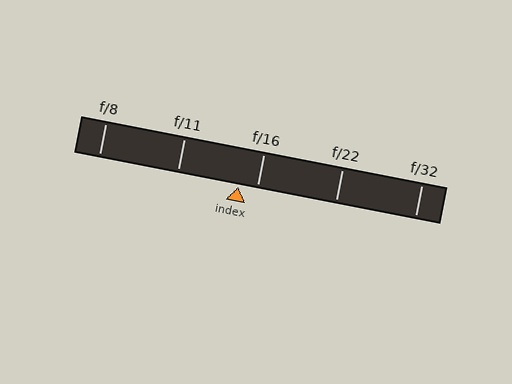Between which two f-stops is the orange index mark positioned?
The index mark is between f/11 and f/16.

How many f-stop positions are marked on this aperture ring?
There are 5 f-stop positions marked.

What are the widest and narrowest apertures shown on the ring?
The widest aperture shown is f/8 and the narrowest is f/32.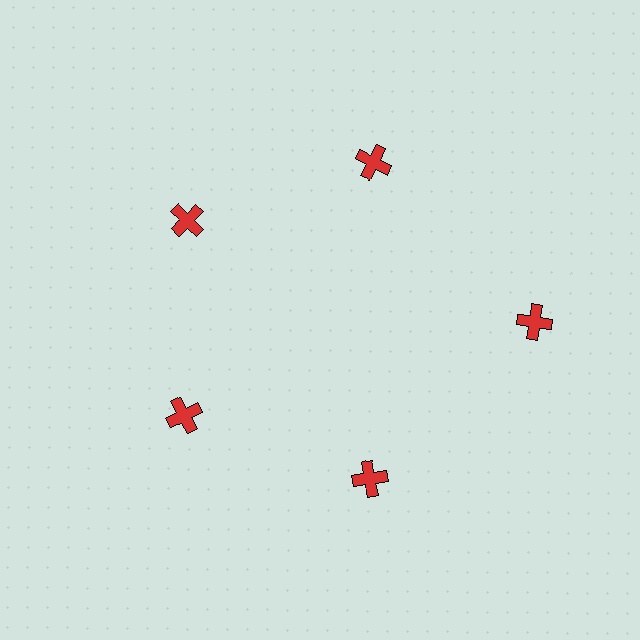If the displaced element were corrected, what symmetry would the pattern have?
It would have 5-fold rotational symmetry — the pattern would map onto itself every 72 degrees.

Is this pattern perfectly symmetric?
No. The 5 red crosses are arranged in a ring, but one element near the 3 o'clock position is pushed outward from the center, breaking the 5-fold rotational symmetry.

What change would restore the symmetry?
The symmetry would be restored by moving it inward, back onto the ring so that all 5 crosses sit at equal angles and equal distance from the center.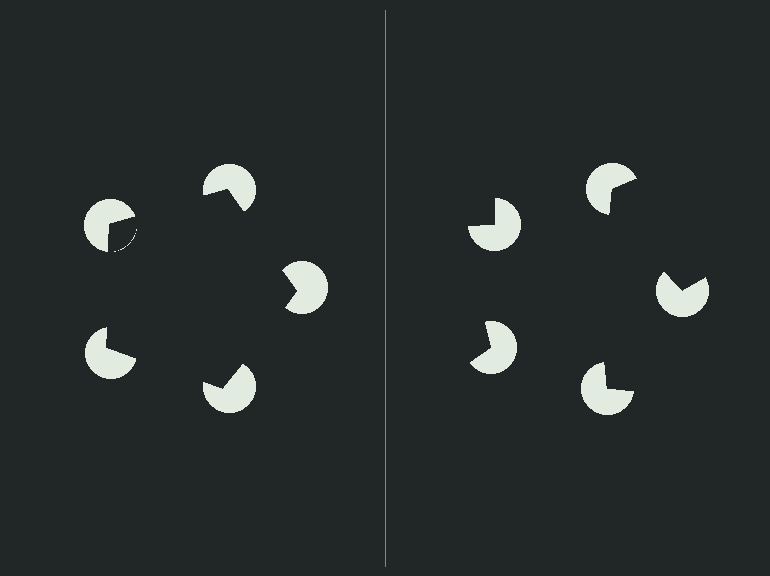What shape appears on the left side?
An illusory pentagon.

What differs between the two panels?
The pac-man discs are positioned identically on both sides; only the wedge orientations differ. On the left they align to a pentagon; on the right they are misaligned.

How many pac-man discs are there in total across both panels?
10 — 5 on each side.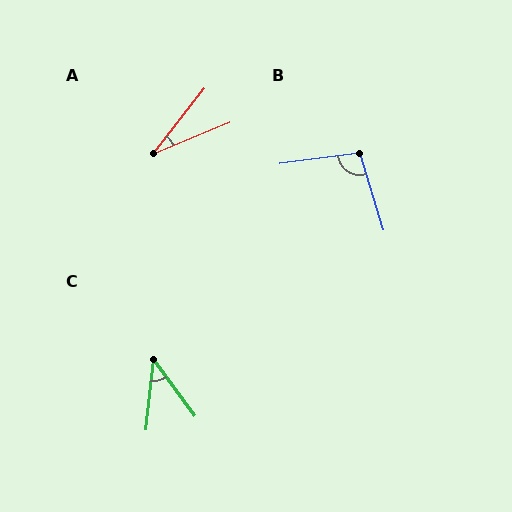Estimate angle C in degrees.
Approximately 43 degrees.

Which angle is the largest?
B, at approximately 99 degrees.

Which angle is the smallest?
A, at approximately 29 degrees.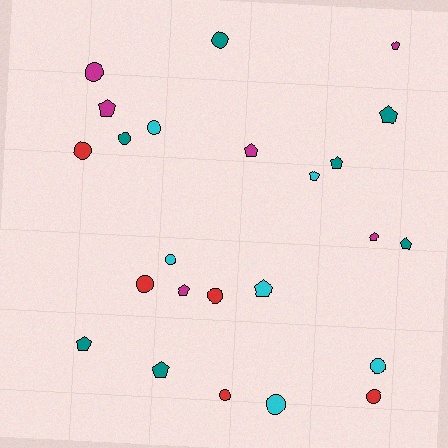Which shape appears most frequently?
Circle, with 12 objects.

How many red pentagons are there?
There are no red pentagons.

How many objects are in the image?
There are 24 objects.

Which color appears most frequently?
Teal, with 7 objects.